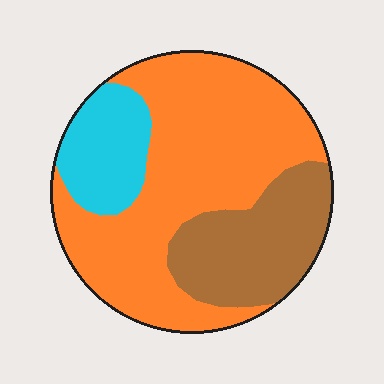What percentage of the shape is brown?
Brown covers 25% of the shape.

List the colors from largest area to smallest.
From largest to smallest: orange, brown, cyan.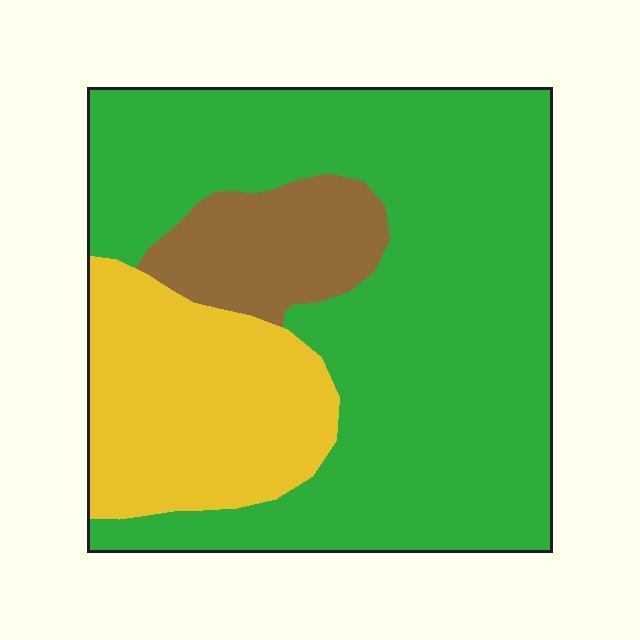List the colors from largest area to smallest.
From largest to smallest: green, yellow, brown.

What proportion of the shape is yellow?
Yellow takes up less than a quarter of the shape.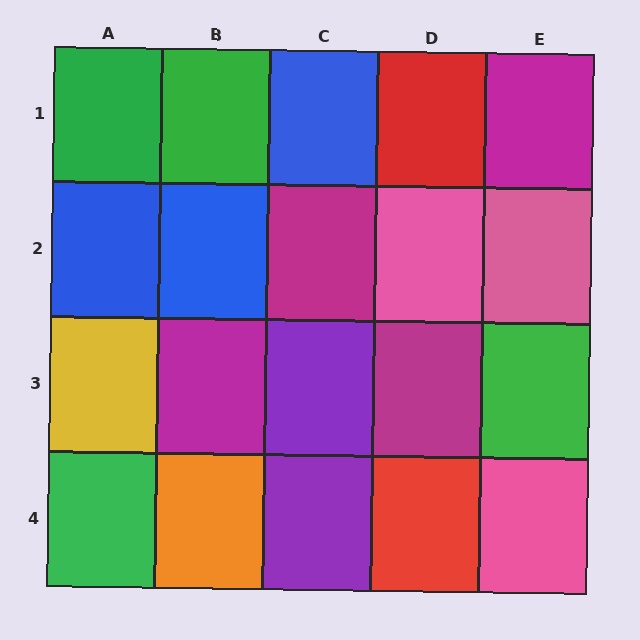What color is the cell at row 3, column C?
Purple.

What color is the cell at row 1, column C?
Blue.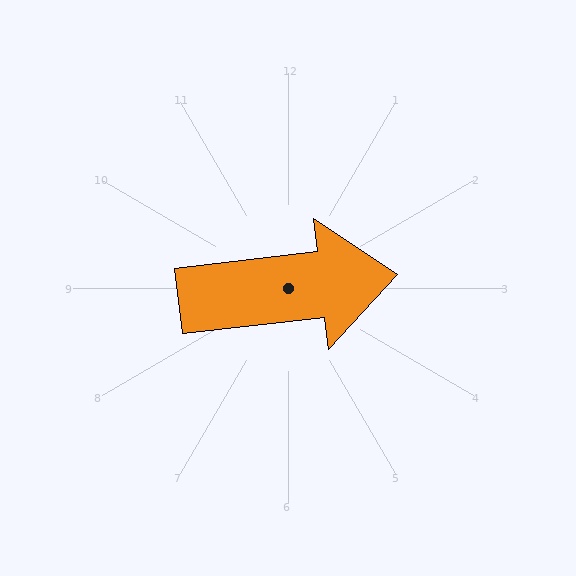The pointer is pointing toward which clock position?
Roughly 3 o'clock.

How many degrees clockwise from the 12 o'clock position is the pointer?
Approximately 83 degrees.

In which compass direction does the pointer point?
East.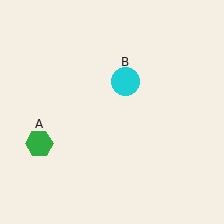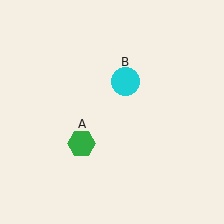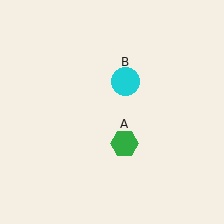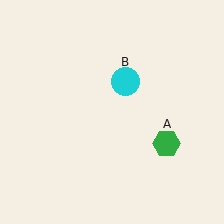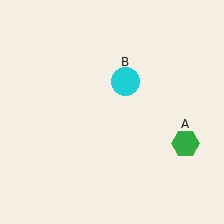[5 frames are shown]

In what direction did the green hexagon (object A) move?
The green hexagon (object A) moved right.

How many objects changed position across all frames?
1 object changed position: green hexagon (object A).